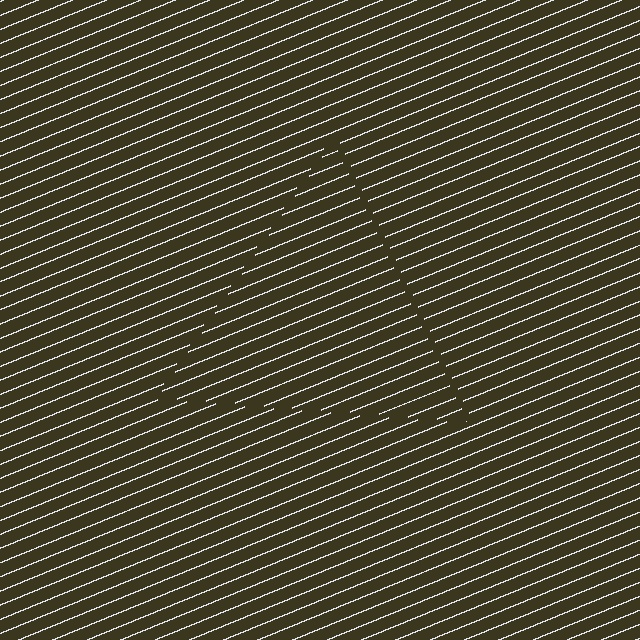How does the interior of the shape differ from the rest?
The interior of the shape contains the same grating, shifted by half a period — the contour is defined by the phase discontinuity where line-ends from the inner and outer gratings abut.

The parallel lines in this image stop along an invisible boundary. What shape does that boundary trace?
An illusory triangle. The interior of the shape contains the same grating, shifted by half a period — the contour is defined by the phase discontinuity where line-ends from the inner and outer gratings abut.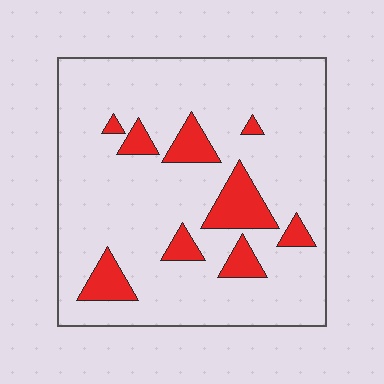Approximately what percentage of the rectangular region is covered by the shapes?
Approximately 15%.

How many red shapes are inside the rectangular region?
9.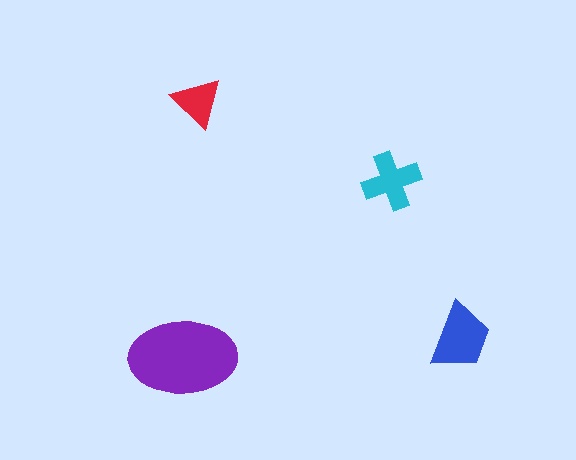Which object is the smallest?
The red triangle.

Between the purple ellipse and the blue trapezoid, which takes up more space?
The purple ellipse.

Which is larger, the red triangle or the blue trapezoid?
The blue trapezoid.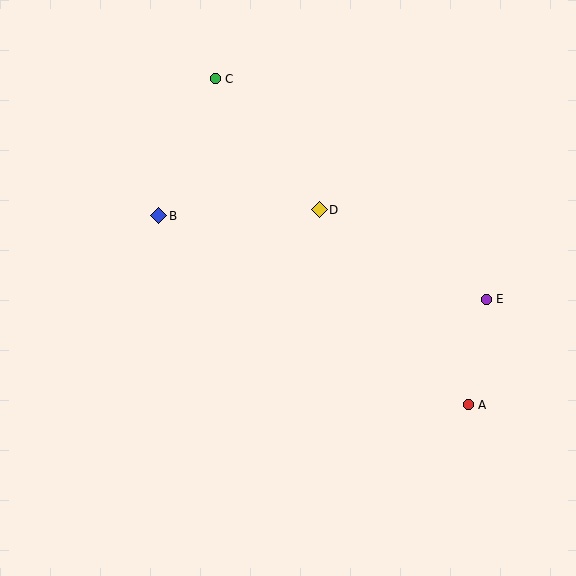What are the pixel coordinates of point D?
Point D is at (319, 210).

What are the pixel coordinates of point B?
Point B is at (159, 216).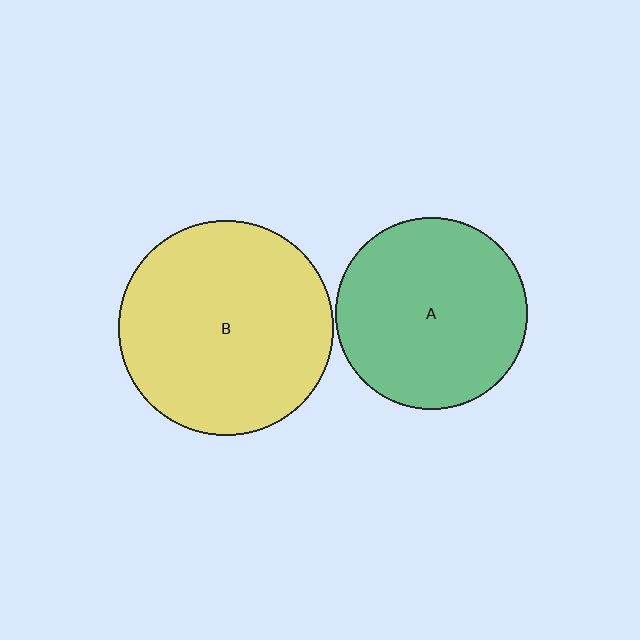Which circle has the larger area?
Circle B (yellow).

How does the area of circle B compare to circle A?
Approximately 1.2 times.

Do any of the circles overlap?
No, none of the circles overlap.